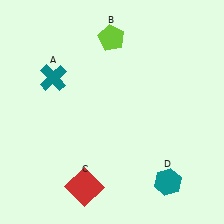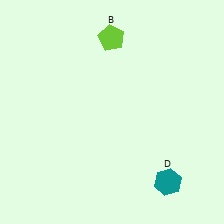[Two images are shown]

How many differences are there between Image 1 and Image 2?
There are 2 differences between the two images.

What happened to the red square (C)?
The red square (C) was removed in Image 2. It was in the bottom-left area of Image 1.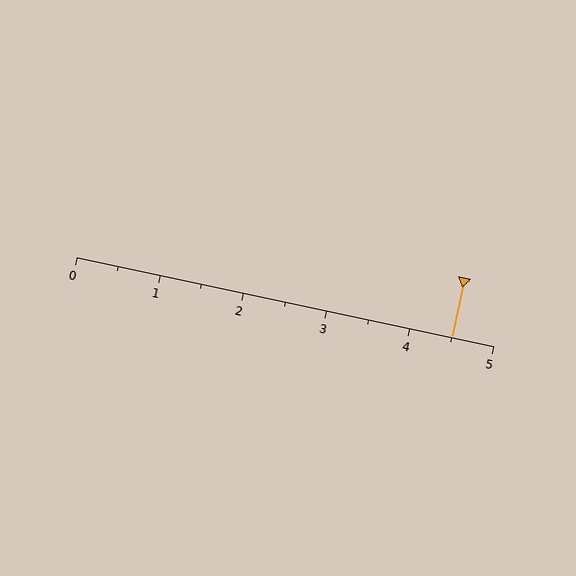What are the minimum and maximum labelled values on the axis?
The axis runs from 0 to 5.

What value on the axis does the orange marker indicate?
The marker indicates approximately 4.5.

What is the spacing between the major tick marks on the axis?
The major ticks are spaced 1 apart.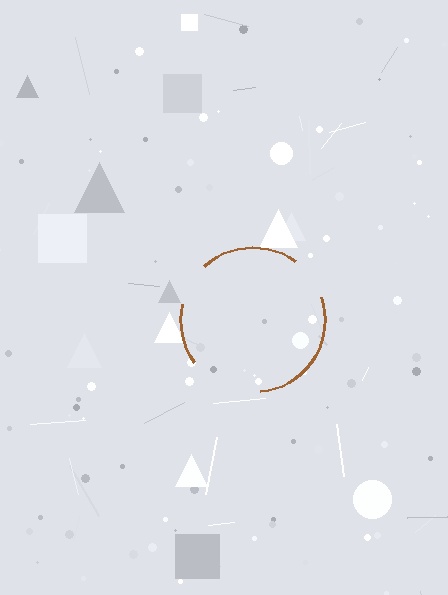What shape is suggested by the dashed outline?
The dashed outline suggests a circle.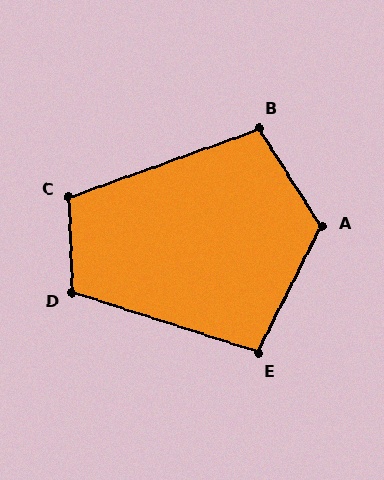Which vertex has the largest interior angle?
A, at approximately 121 degrees.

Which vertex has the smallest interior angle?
E, at approximately 99 degrees.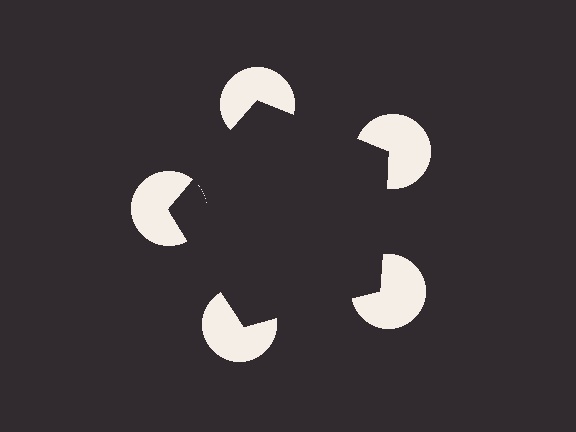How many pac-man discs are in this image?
There are 5 — one at each vertex of the illusory pentagon.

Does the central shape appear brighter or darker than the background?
It typically appears slightly darker than the background, even though no actual brightness change is drawn.